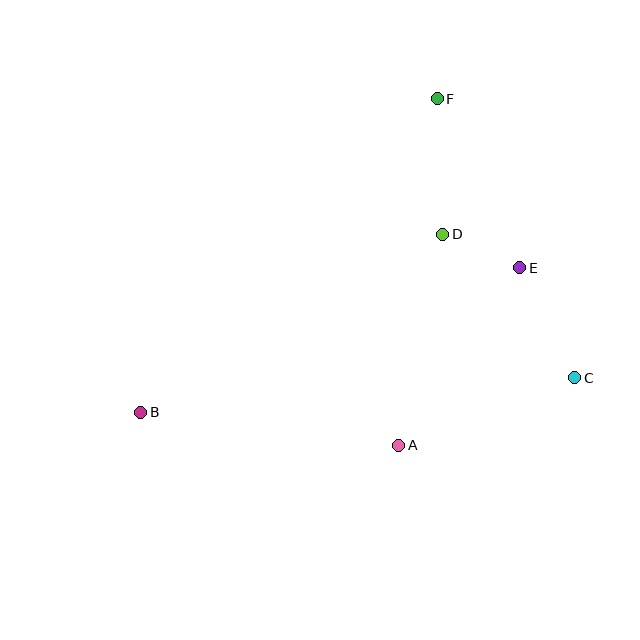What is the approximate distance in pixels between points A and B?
The distance between A and B is approximately 260 pixels.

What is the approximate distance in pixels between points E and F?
The distance between E and F is approximately 188 pixels.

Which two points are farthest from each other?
Points B and C are farthest from each other.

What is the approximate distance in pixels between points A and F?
The distance between A and F is approximately 348 pixels.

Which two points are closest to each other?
Points D and E are closest to each other.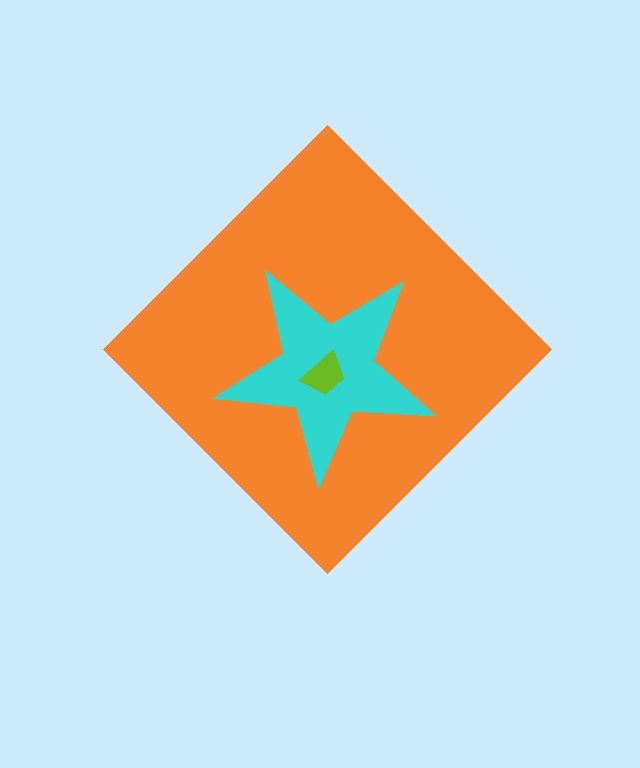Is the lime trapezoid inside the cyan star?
Yes.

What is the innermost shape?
The lime trapezoid.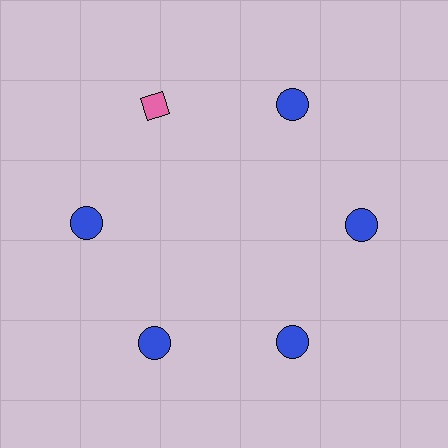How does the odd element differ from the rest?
It differs in both color (pink instead of blue) and shape (diamond instead of circle).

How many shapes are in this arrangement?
There are 6 shapes arranged in a ring pattern.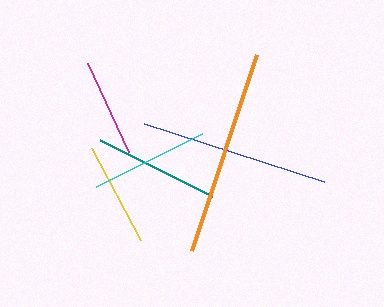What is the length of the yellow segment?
The yellow segment is approximately 104 pixels long.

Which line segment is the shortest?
The magenta line is the shortest at approximately 97 pixels.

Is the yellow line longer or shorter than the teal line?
The teal line is longer than the yellow line.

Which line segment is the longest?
The orange line is the longest at approximately 206 pixels.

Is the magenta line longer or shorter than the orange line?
The orange line is longer than the magenta line.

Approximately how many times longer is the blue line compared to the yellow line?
The blue line is approximately 1.8 times the length of the yellow line.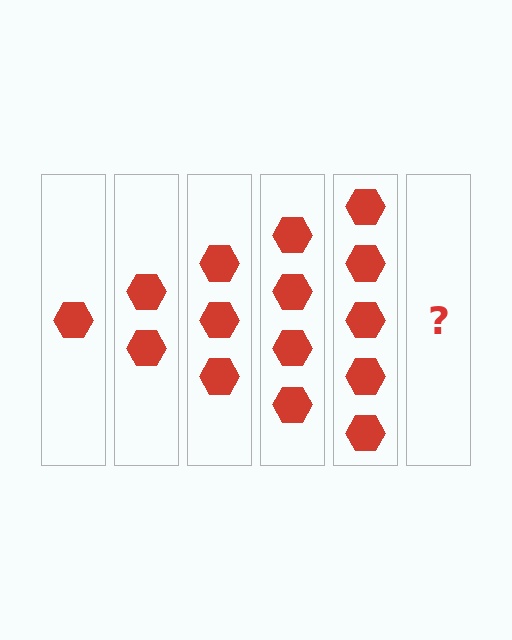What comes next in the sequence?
The next element should be 6 hexagons.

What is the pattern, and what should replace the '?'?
The pattern is that each step adds one more hexagon. The '?' should be 6 hexagons.